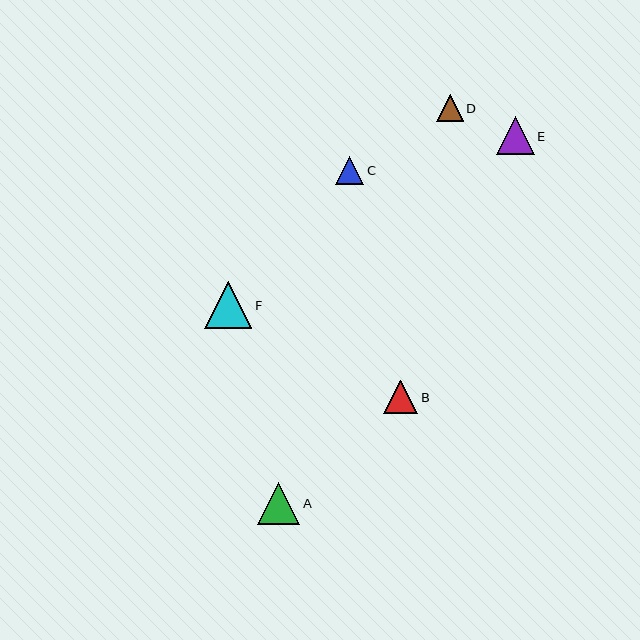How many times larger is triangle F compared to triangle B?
Triangle F is approximately 1.4 times the size of triangle B.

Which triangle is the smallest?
Triangle D is the smallest with a size of approximately 26 pixels.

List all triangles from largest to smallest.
From largest to smallest: F, A, E, B, C, D.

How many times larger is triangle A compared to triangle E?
Triangle A is approximately 1.1 times the size of triangle E.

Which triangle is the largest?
Triangle F is the largest with a size of approximately 47 pixels.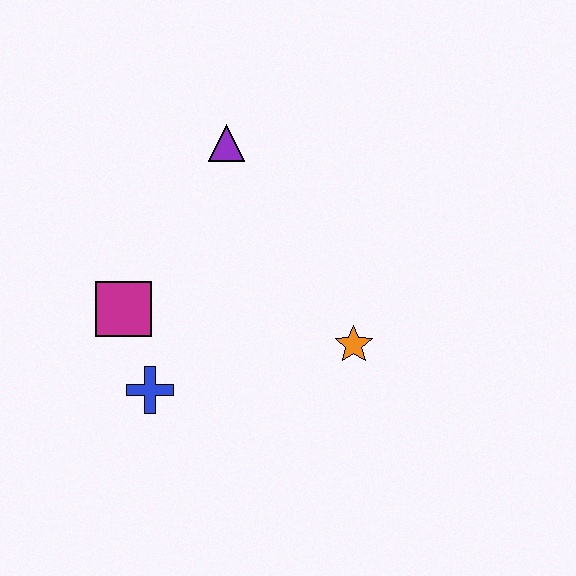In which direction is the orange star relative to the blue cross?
The orange star is to the right of the blue cross.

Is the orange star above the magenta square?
No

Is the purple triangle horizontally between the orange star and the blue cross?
Yes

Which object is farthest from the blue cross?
The purple triangle is farthest from the blue cross.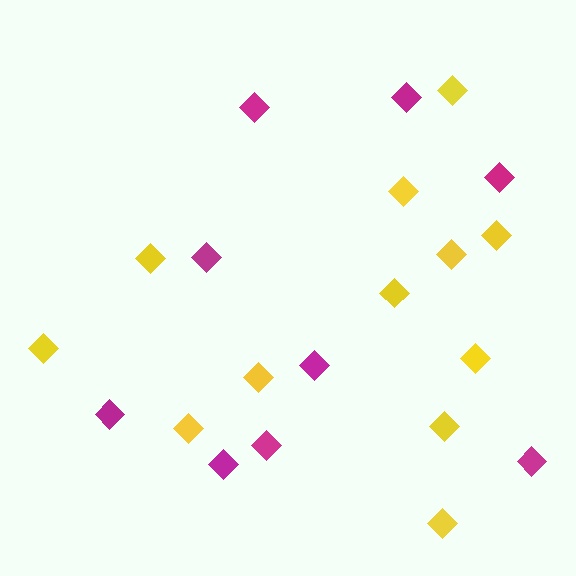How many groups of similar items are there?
There are 2 groups: one group of magenta diamonds (9) and one group of yellow diamonds (12).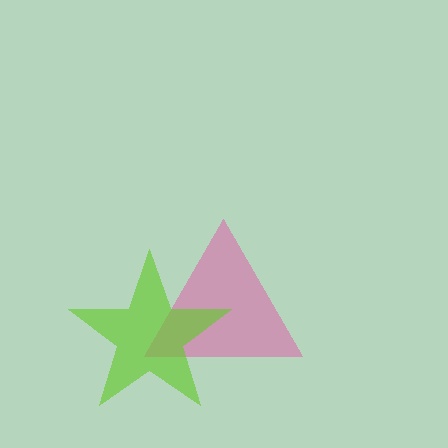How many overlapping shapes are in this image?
There are 2 overlapping shapes in the image.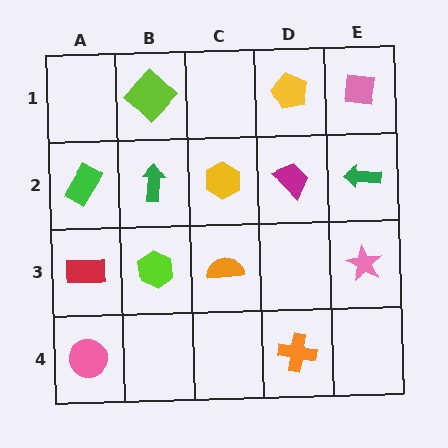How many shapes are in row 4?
2 shapes.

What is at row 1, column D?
A yellow pentagon.